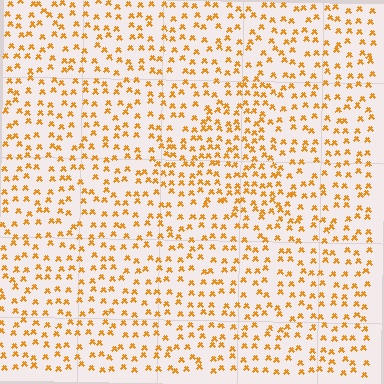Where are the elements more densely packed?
The elements are more densely packed inside the triangle boundary.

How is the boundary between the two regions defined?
The boundary is defined by a change in element density (approximately 1.5x ratio). All elements are the same color, size, and shape.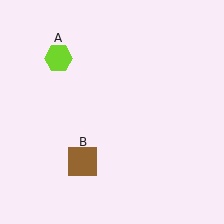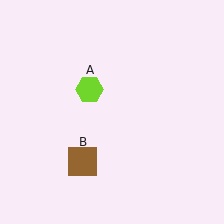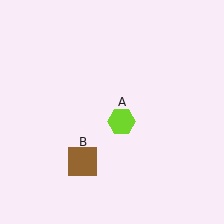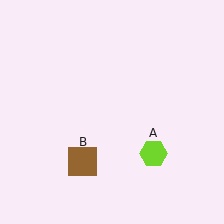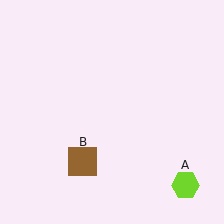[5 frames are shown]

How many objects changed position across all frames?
1 object changed position: lime hexagon (object A).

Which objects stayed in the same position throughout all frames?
Brown square (object B) remained stationary.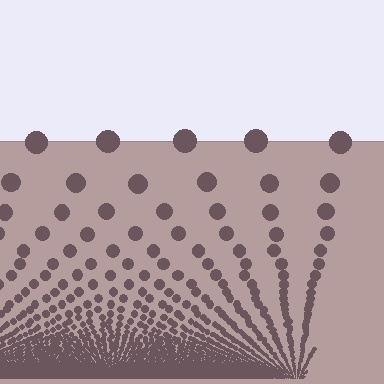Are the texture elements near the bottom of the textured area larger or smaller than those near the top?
Smaller. The gradient is inverted — elements near the bottom are smaller and denser.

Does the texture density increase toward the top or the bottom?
Density increases toward the bottom.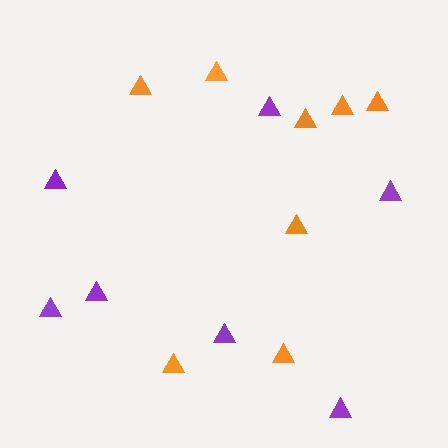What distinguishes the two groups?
There are 2 groups: one group of purple triangles (7) and one group of orange triangles (8).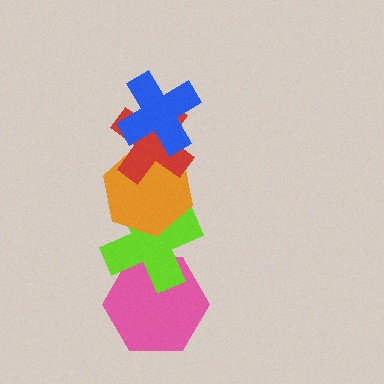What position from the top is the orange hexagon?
The orange hexagon is 3rd from the top.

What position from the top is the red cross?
The red cross is 2nd from the top.